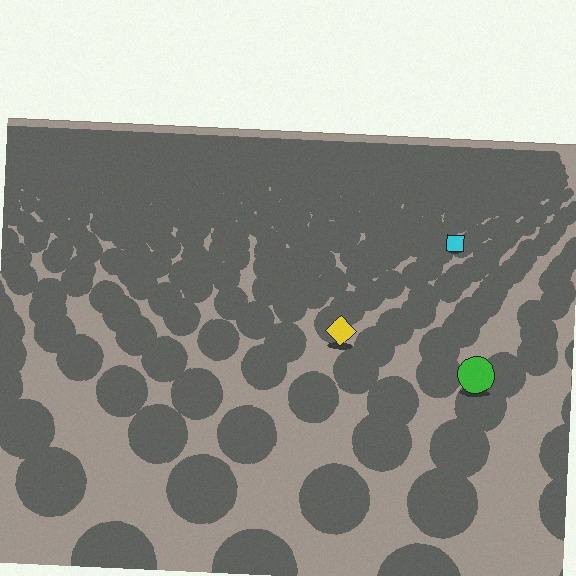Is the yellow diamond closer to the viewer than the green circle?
No. The green circle is closer — you can tell from the texture gradient: the ground texture is coarser near it.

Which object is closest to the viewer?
The green circle is closest. The texture marks near it are larger and more spread out.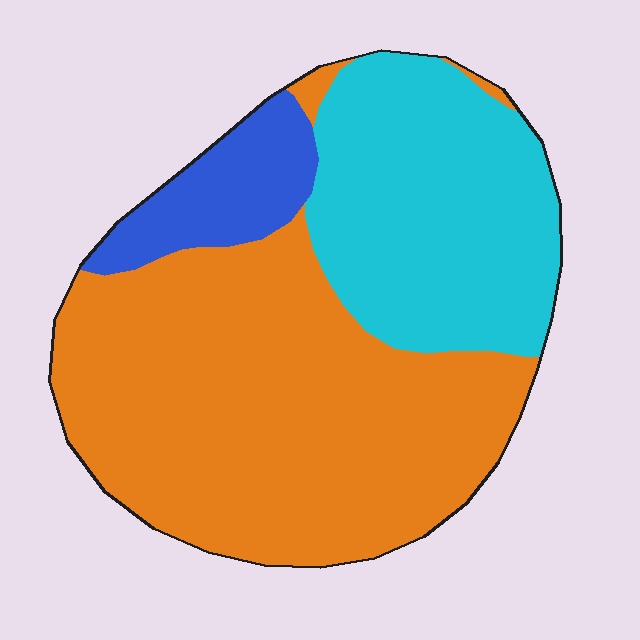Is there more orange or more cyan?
Orange.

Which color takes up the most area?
Orange, at roughly 60%.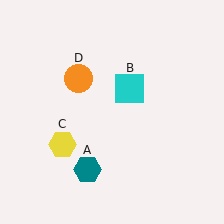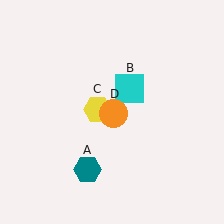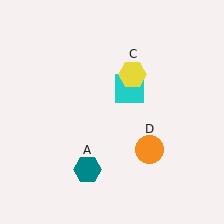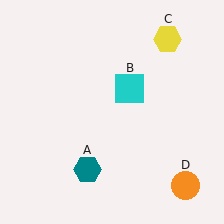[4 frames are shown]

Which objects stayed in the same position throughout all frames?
Teal hexagon (object A) and cyan square (object B) remained stationary.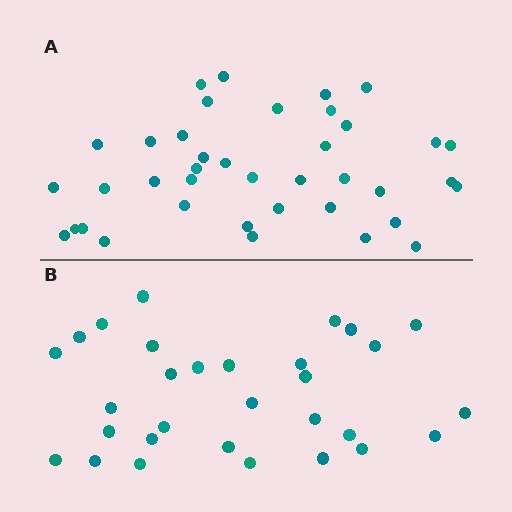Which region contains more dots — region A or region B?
Region A (the top region) has more dots.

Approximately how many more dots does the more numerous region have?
Region A has roughly 8 or so more dots than region B.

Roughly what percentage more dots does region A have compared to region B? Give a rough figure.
About 30% more.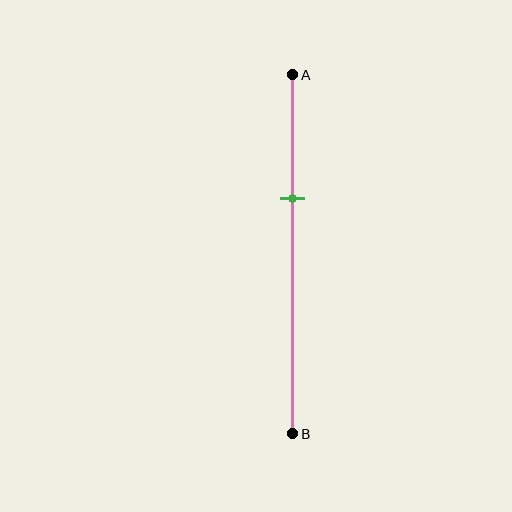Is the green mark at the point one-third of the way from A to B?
Yes, the mark is approximately at the one-third point.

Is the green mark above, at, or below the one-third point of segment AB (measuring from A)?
The green mark is approximately at the one-third point of segment AB.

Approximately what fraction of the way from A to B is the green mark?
The green mark is approximately 35% of the way from A to B.